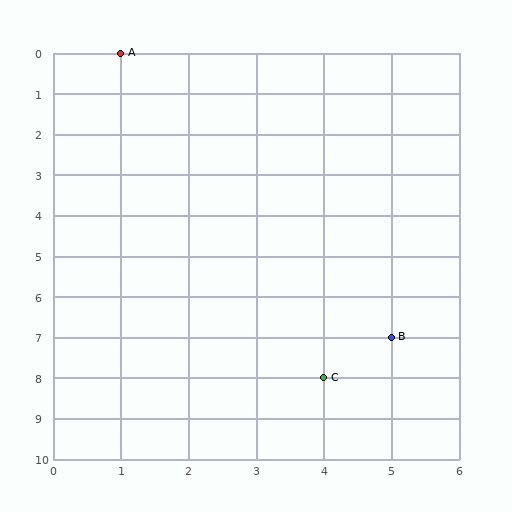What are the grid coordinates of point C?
Point C is at grid coordinates (4, 8).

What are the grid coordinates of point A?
Point A is at grid coordinates (1, 0).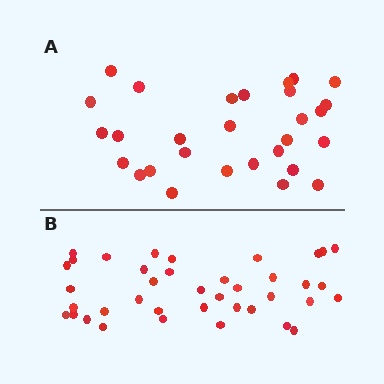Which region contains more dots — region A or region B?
Region B (the bottom region) has more dots.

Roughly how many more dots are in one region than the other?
Region B has roughly 10 or so more dots than region A.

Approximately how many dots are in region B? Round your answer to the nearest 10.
About 40 dots. (The exact count is 39, which rounds to 40.)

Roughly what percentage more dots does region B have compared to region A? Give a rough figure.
About 35% more.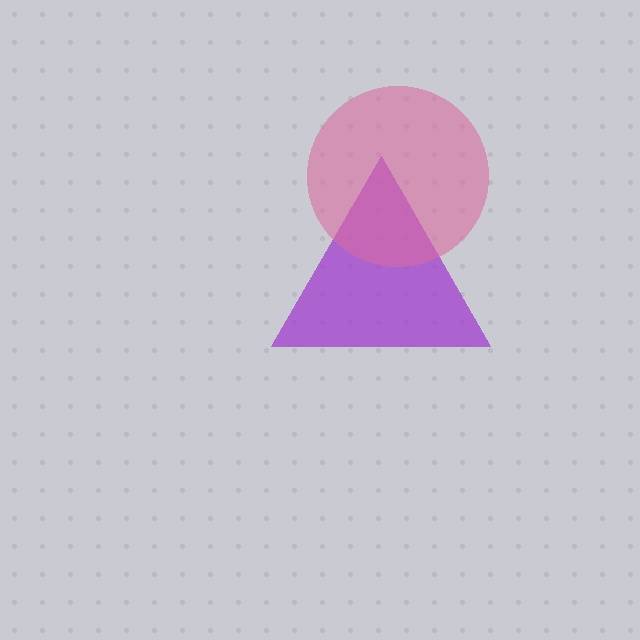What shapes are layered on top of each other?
The layered shapes are: a purple triangle, a pink circle.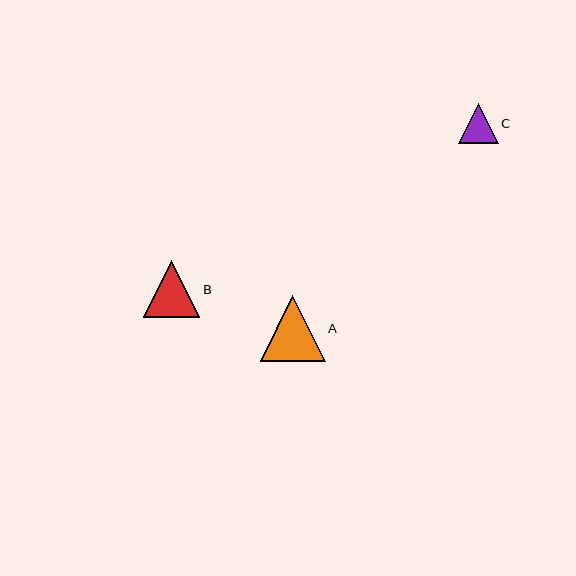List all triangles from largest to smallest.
From largest to smallest: A, B, C.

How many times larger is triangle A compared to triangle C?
Triangle A is approximately 1.7 times the size of triangle C.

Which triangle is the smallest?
Triangle C is the smallest with a size of approximately 39 pixels.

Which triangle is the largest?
Triangle A is the largest with a size of approximately 65 pixels.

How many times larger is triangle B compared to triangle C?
Triangle B is approximately 1.4 times the size of triangle C.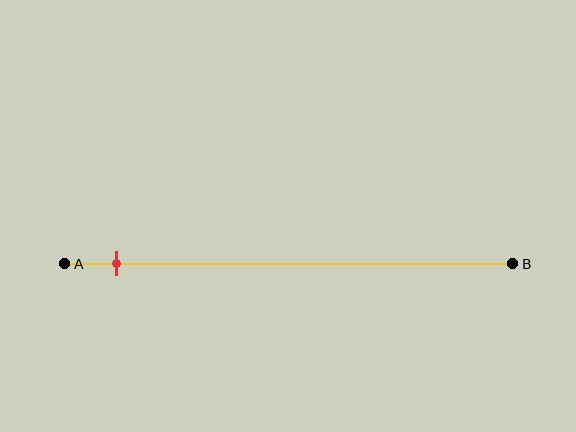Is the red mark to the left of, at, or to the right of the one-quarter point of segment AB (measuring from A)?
The red mark is to the left of the one-quarter point of segment AB.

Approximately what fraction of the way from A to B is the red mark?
The red mark is approximately 10% of the way from A to B.